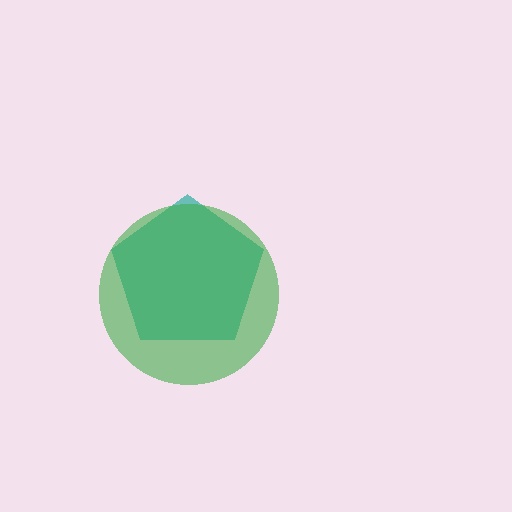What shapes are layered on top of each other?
The layered shapes are: a teal pentagon, a green circle.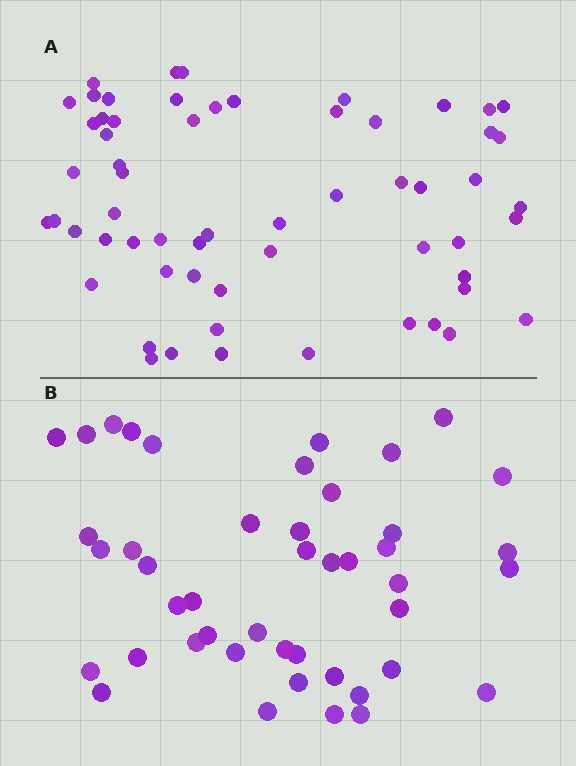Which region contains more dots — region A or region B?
Region A (the top region) has more dots.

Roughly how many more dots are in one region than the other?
Region A has approximately 15 more dots than region B.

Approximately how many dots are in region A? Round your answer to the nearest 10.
About 60 dots.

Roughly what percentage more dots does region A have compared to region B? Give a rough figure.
About 35% more.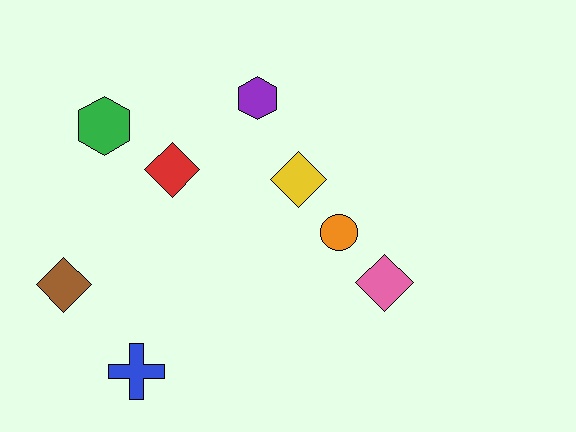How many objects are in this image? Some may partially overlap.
There are 8 objects.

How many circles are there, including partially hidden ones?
There is 1 circle.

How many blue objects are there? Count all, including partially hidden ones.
There is 1 blue object.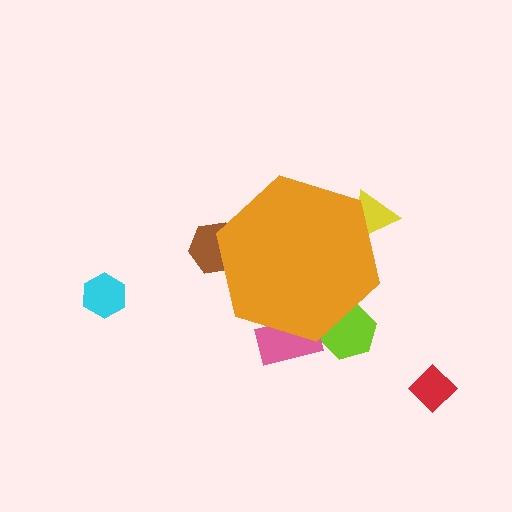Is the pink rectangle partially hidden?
Yes, the pink rectangle is partially hidden behind the orange hexagon.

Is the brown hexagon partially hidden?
Yes, the brown hexagon is partially hidden behind the orange hexagon.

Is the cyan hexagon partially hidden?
No, the cyan hexagon is fully visible.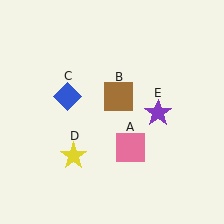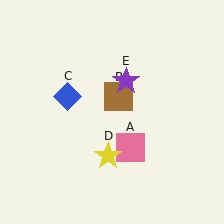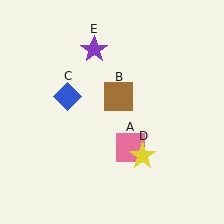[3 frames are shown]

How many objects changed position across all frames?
2 objects changed position: yellow star (object D), purple star (object E).